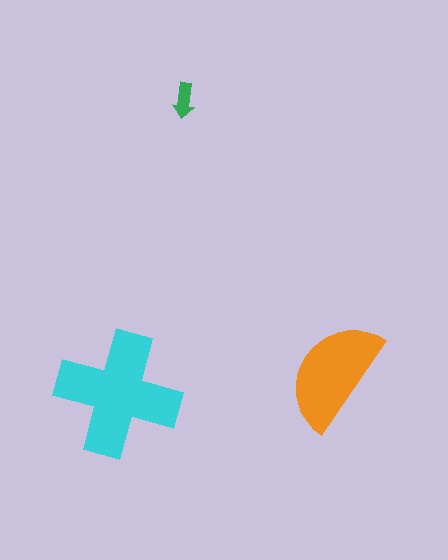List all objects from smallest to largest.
The green arrow, the orange semicircle, the cyan cross.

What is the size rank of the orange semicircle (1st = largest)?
2nd.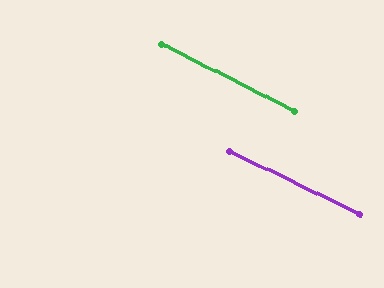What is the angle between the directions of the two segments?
Approximately 1 degree.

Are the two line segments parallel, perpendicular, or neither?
Parallel — their directions differ by only 0.9°.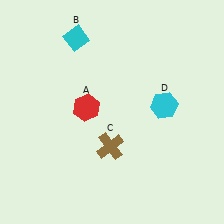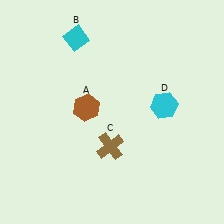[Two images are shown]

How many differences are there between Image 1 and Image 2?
There is 1 difference between the two images.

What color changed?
The hexagon (A) changed from red in Image 1 to brown in Image 2.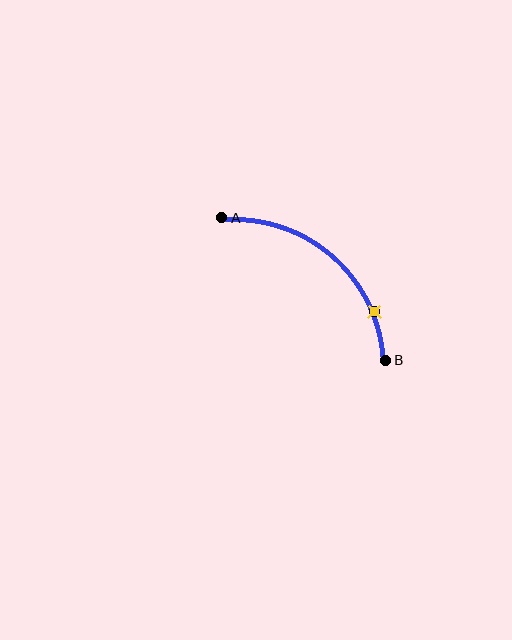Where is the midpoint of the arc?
The arc midpoint is the point on the curve farthest from the straight line joining A and B. It sits above and to the right of that line.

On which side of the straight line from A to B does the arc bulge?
The arc bulges above and to the right of the straight line connecting A and B.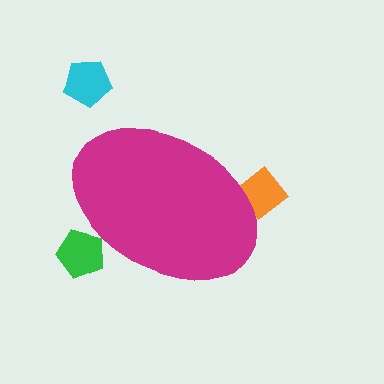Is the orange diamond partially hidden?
Yes, the orange diamond is partially hidden behind the magenta ellipse.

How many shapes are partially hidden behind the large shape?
2 shapes are partially hidden.